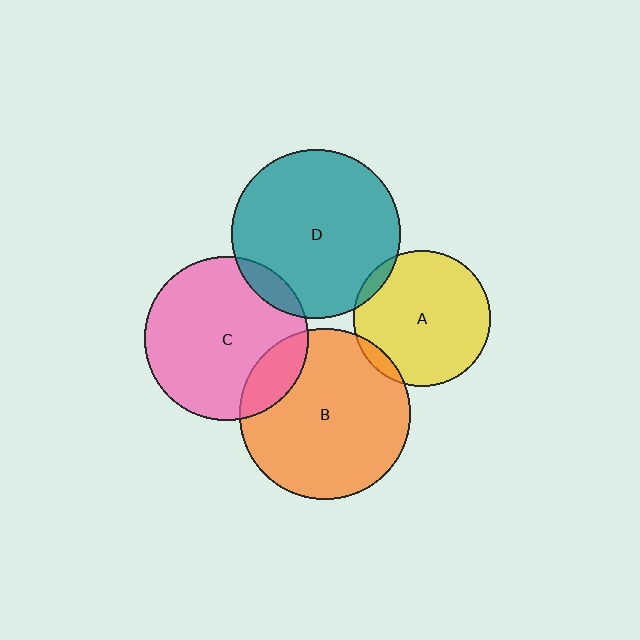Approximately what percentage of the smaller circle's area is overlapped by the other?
Approximately 5%.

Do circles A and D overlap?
Yes.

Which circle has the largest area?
Circle B (orange).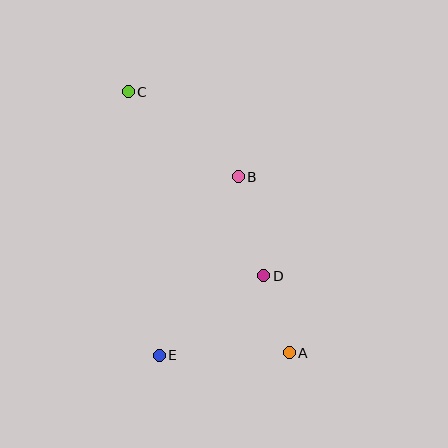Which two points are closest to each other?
Points A and D are closest to each other.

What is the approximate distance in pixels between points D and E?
The distance between D and E is approximately 132 pixels.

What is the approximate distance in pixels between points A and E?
The distance between A and E is approximately 130 pixels.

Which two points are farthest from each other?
Points A and C are farthest from each other.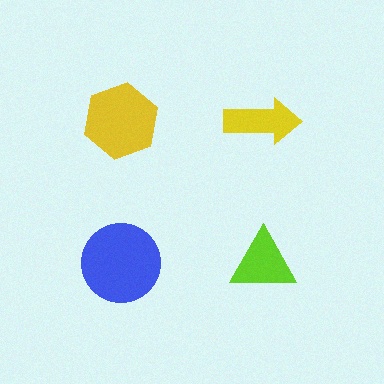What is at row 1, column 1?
A yellow hexagon.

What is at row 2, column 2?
A lime triangle.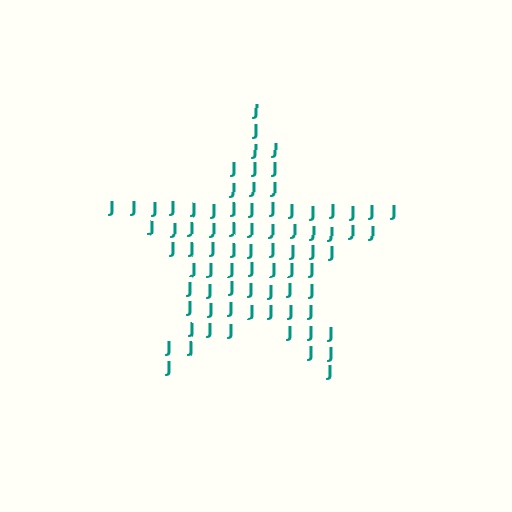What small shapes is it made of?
It is made of small letter J's.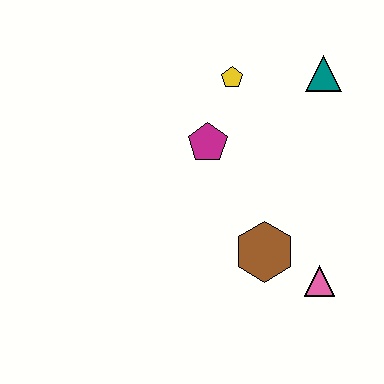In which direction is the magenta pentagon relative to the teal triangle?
The magenta pentagon is to the left of the teal triangle.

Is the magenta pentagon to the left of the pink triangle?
Yes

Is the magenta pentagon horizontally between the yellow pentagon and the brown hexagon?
No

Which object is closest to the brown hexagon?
The pink triangle is closest to the brown hexagon.